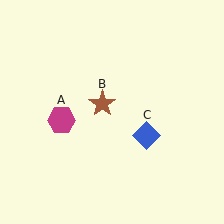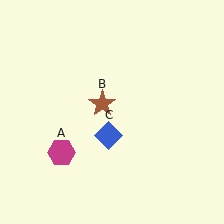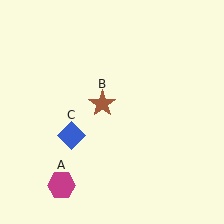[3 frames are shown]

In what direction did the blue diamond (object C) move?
The blue diamond (object C) moved left.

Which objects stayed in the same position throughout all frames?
Brown star (object B) remained stationary.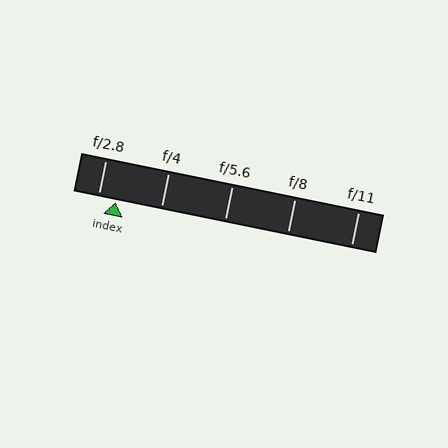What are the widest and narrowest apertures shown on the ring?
The widest aperture shown is f/2.8 and the narrowest is f/11.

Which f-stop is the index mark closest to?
The index mark is closest to f/2.8.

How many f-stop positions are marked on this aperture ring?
There are 5 f-stop positions marked.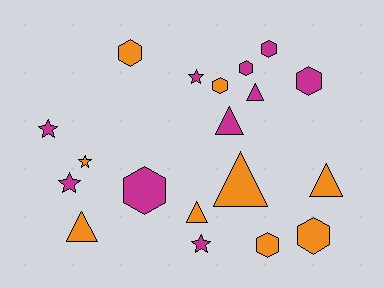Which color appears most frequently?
Magenta, with 10 objects.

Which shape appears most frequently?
Hexagon, with 8 objects.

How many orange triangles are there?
There are 4 orange triangles.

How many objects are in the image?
There are 19 objects.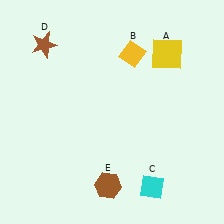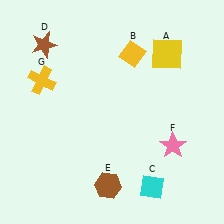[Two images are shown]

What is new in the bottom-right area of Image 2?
A pink star (F) was added in the bottom-right area of Image 2.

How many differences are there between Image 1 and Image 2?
There are 2 differences between the two images.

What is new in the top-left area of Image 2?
A yellow cross (G) was added in the top-left area of Image 2.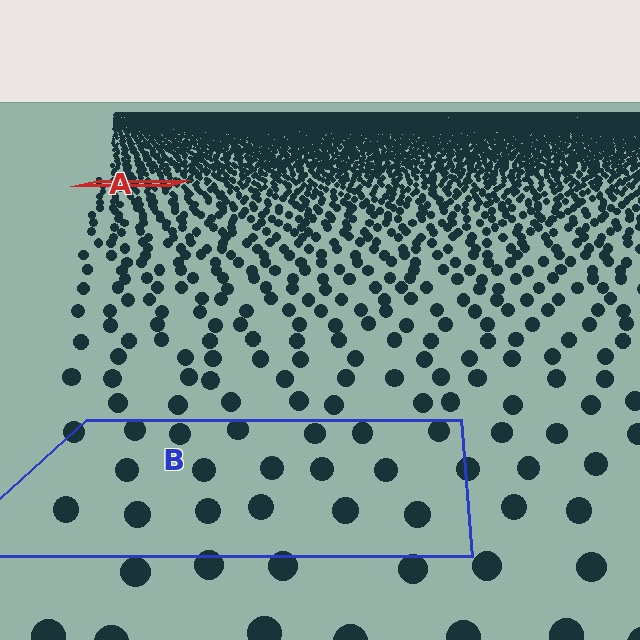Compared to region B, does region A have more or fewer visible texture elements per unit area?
Region A has more texture elements per unit area — they are packed more densely because it is farther away.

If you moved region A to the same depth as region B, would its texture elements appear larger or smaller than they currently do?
They would appear larger. At a closer depth, the same texture elements are projected at a bigger on-screen size.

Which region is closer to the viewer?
Region B is closer. The texture elements there are larger and more spread out.